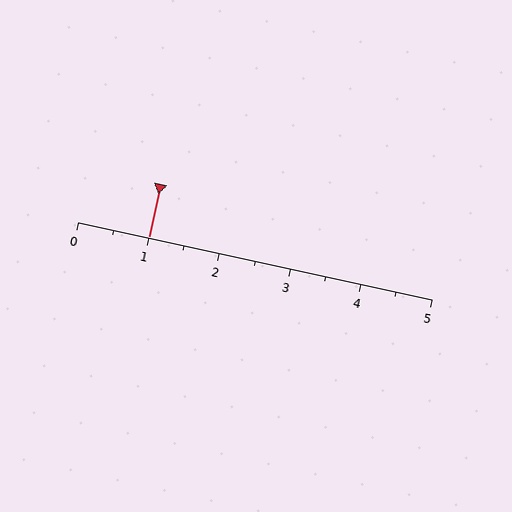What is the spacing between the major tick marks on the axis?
The major ticks are spaced 1 apart.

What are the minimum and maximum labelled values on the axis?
The axis runs from 0 to 5.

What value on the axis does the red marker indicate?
The marker indicates approximately 1.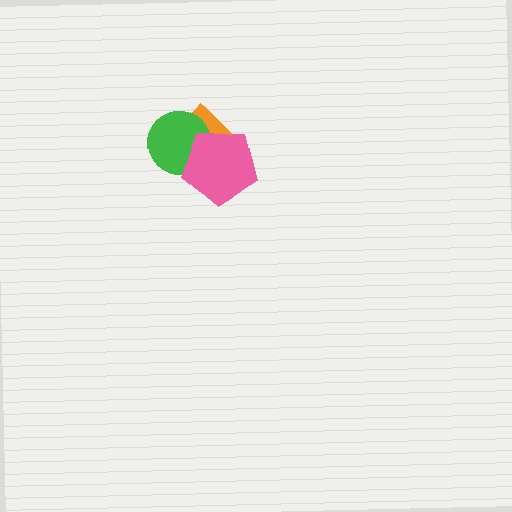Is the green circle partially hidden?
Yes, it is partially covered by another shape.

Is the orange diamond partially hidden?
Yes, it is partially covered by another shape.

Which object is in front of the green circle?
The pink pentagon is in front of the green circle.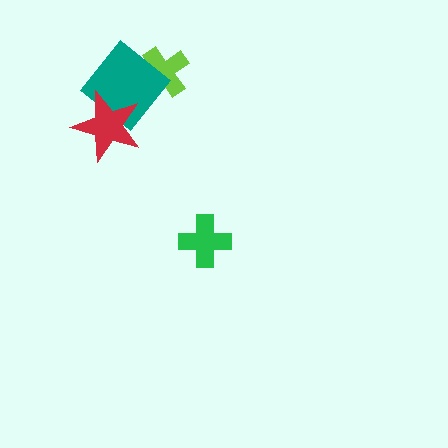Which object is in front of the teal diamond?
The red star is in front of the teal diamond.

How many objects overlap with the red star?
1 object overlaps with the red star.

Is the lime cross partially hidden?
Yes, it is partially covered by another shape.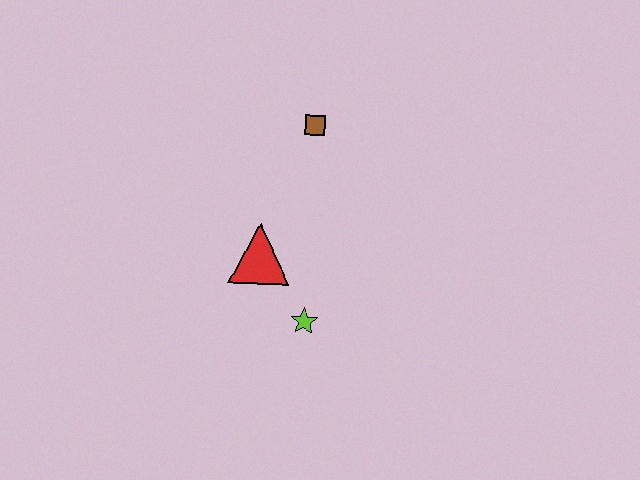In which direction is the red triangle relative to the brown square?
The red triangle is below the brown square.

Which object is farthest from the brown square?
The lime star is farthest from the brown square.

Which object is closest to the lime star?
The red triangle is closest to the lime star.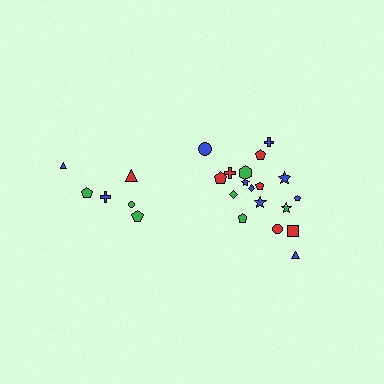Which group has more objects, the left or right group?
The right group.